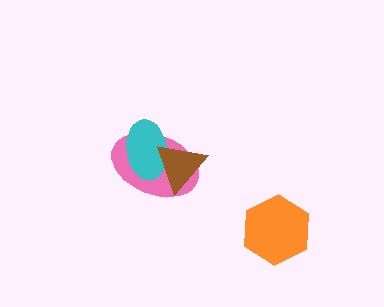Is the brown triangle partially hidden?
No, no other shape covers it.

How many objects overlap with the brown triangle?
2 objects overlap with the brown triangle.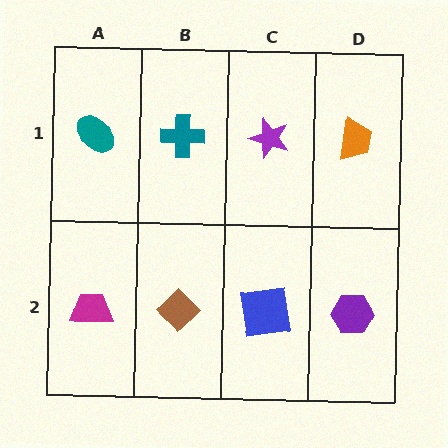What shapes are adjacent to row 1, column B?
A brown diamond (row 2, column B), a teal ellipse (row 1, column A), a purple star (row 1, column C).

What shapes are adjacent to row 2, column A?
A teal ellipse (row 1, column A), a brown diamond (row 2, column B).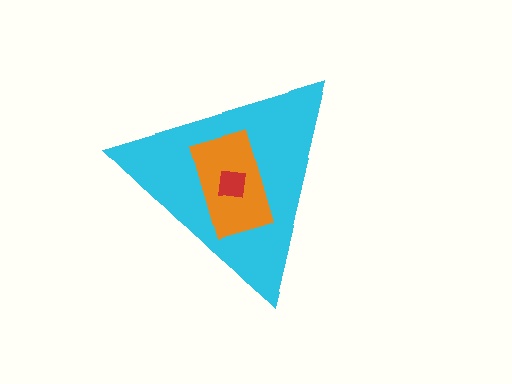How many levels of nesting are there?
3.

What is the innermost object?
The red square.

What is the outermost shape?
The cyan triangle.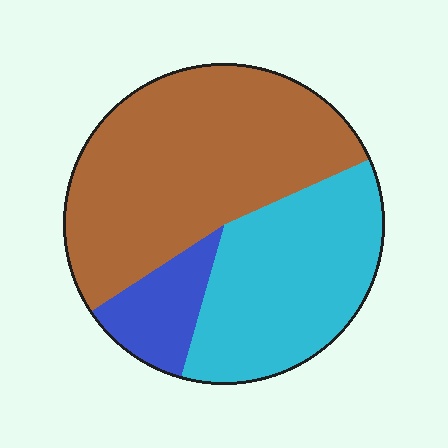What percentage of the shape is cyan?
Cyan takes up about three eighths (3/8) of the shape.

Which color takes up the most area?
Brown, at roughly 55%.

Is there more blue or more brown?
Brown.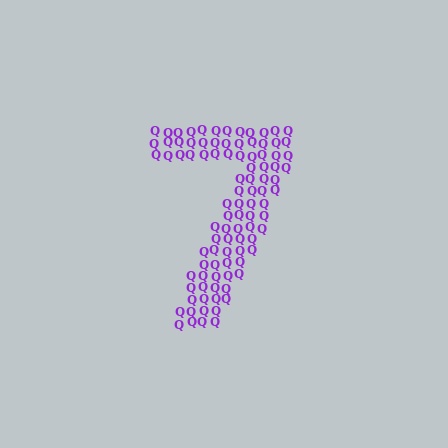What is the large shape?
The large shape is the digit 7.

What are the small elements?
The small elements are letter Q's.